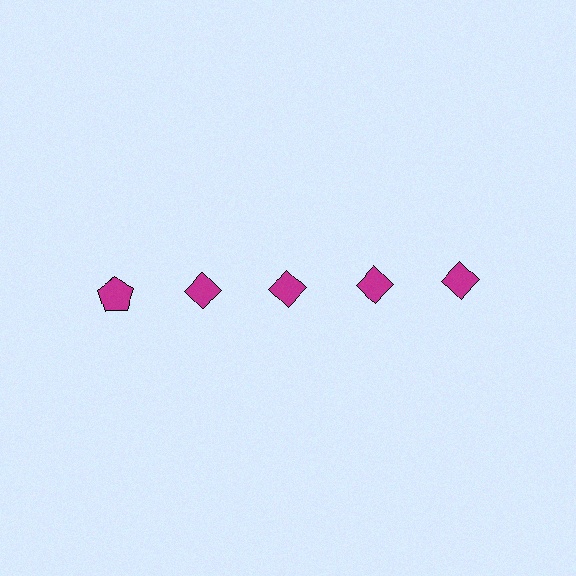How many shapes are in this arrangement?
There are 5 shapes arranged in a grid pattern.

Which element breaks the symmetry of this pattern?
The magenta pentagon in the top row, leftmost column breaks the symmetry. All other shapes are magenta diamonds.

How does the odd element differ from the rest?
It has a different shape: pentagon instead of diamond.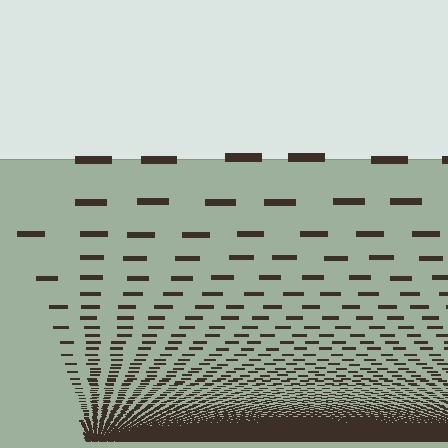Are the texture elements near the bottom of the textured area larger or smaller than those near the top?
Smaller. The gradient is inverted — elements near the bottom are smaller and denser.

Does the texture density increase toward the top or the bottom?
Density increases toward the bottom.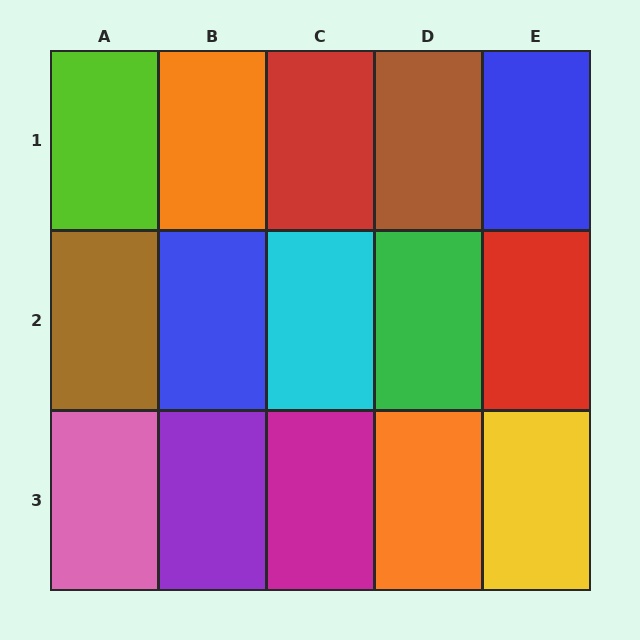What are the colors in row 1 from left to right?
Lime, orange, red, brown, blue.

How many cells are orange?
2 cells are orange.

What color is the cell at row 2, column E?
Red.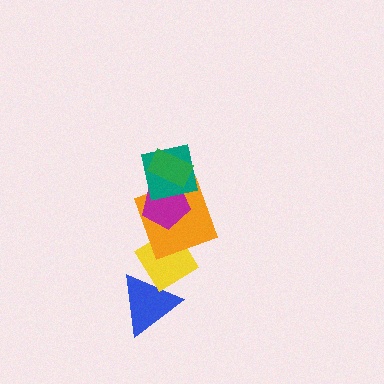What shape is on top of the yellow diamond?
The orange square is on top of the yellow diamond.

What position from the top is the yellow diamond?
The yellow diamond is 5th from the top.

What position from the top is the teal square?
The teal square is 2nd from the top.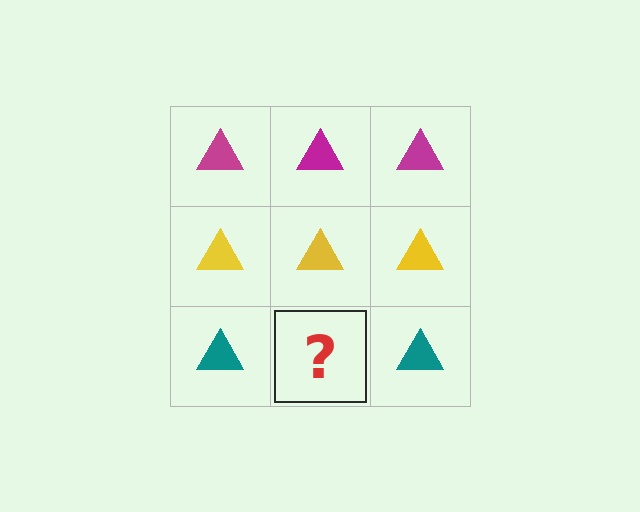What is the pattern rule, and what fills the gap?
The rule is that each row has a consistent color. The gap should be filled with a teal triangle.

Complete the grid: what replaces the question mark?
The question mark should be replaced with a teal triangle.